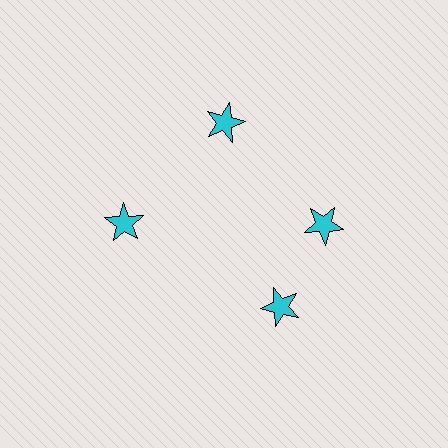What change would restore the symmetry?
The symmetry would be restored by rotating it back into even spacing with its neighbors so that all 4 stars sit at equal angles and equal distance from the center.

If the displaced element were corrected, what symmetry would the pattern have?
It would have 4-fold rotational symmetry — the pattern would map onto itself every 90 degrees.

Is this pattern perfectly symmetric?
No. The 4 cyan stars are arranged in a ring, but one element near the 6 o'clock position is rotated out of alignment along the ring, breaking the 4-fold rotational symmetry.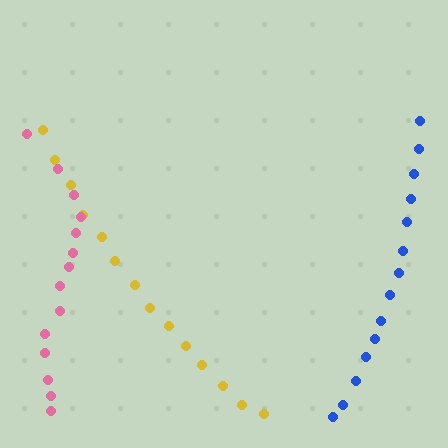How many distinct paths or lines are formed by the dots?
There are 3 distinct paths.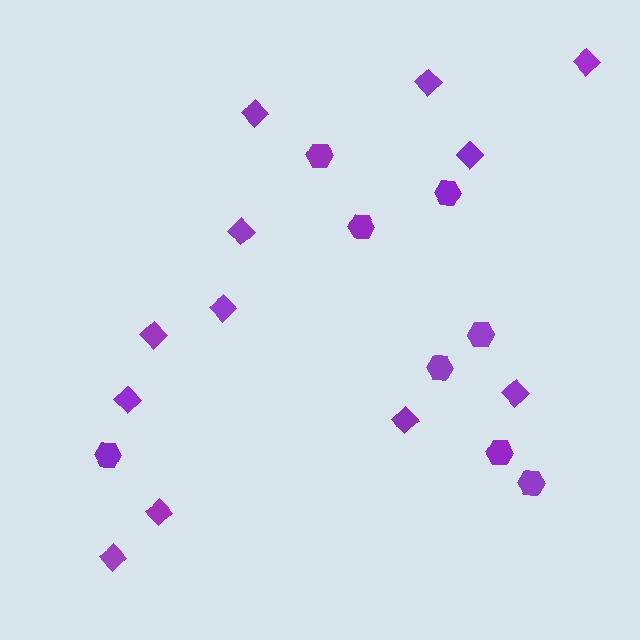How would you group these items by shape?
There are 2 groups: one group of diamonds (12) and one group of hexagons (8).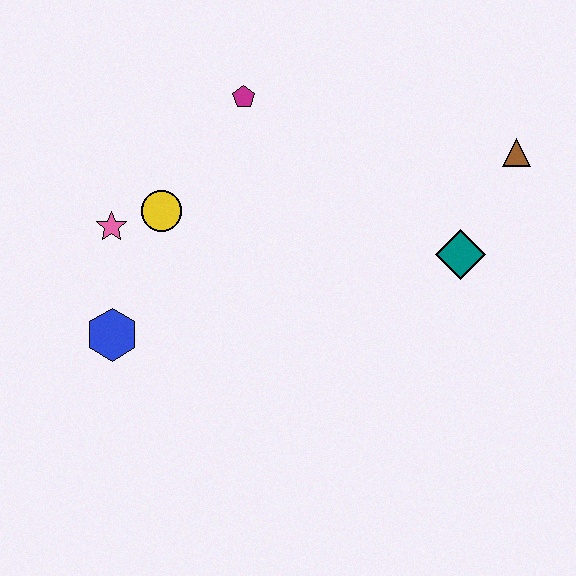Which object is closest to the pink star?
The yellow circle is closest to the pink star.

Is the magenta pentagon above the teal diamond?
Yes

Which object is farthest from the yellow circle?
The brown triangle is farthest from the yellow circle.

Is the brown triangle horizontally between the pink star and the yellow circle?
No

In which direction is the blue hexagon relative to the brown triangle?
The blue hexagon is to the left of the brown triangle.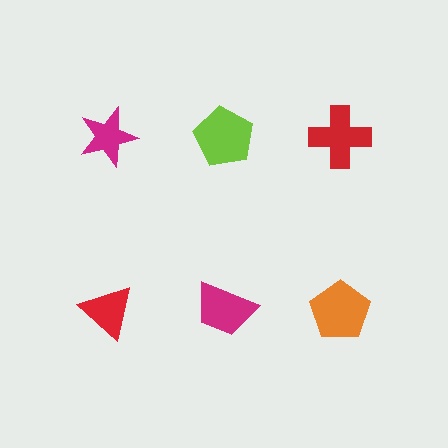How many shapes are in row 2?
3 shapes.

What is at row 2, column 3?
An orange pentagon.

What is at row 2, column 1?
A red triangle.